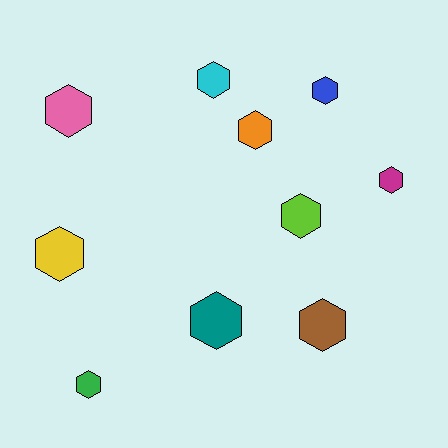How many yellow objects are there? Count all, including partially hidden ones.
There is 1 yellow object.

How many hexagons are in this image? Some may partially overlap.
There are 10 hexagons.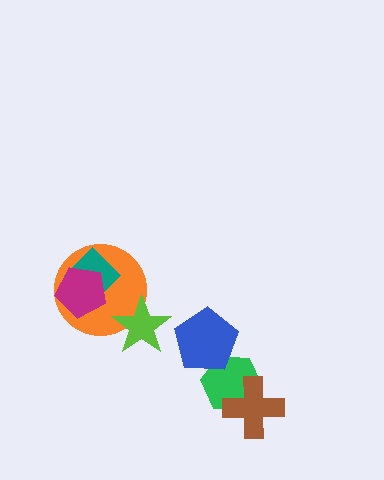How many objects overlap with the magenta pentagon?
2 objects overlap with the magenta pentagon.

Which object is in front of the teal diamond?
The magenta pentagon is in front of the teal diamond.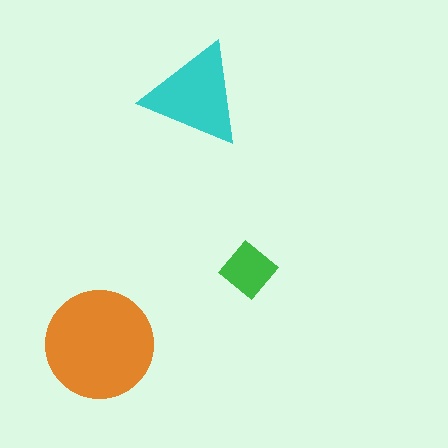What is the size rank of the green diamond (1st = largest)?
3rd.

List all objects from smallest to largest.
The green diamond, the cyan triangle, the orange circle.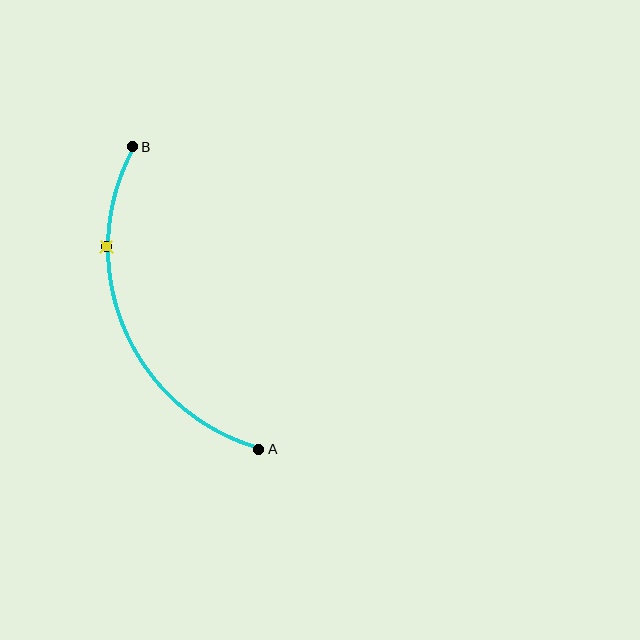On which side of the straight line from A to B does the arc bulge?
The arc bulges to the left of the straight line connecting A and B.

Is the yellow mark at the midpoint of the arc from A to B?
No. The yellow mark lies on the arc but is closer to endpoint B. The arc midpoint would be at the point on the curve equidistant along the arc from both A and B.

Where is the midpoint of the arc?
The arc midpoint is the point on the curve farthest from the straight line joining A and B. It sits to the left of that line.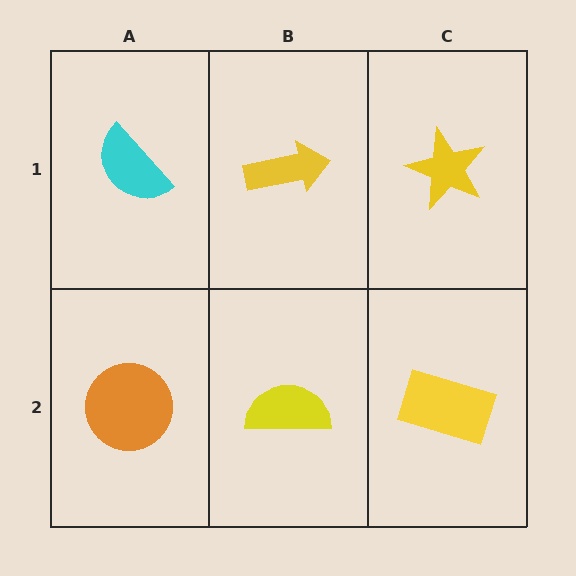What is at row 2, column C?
A yellow rectangle.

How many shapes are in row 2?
3 shapes.